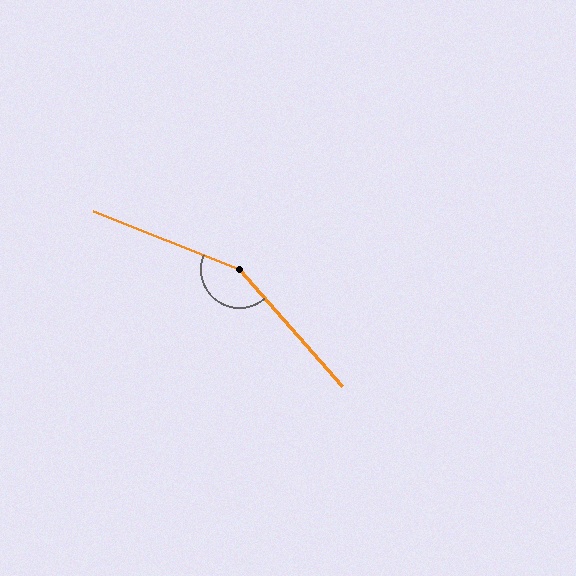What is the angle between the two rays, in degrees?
Approximately 153 degrees.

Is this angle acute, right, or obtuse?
It is obtuse.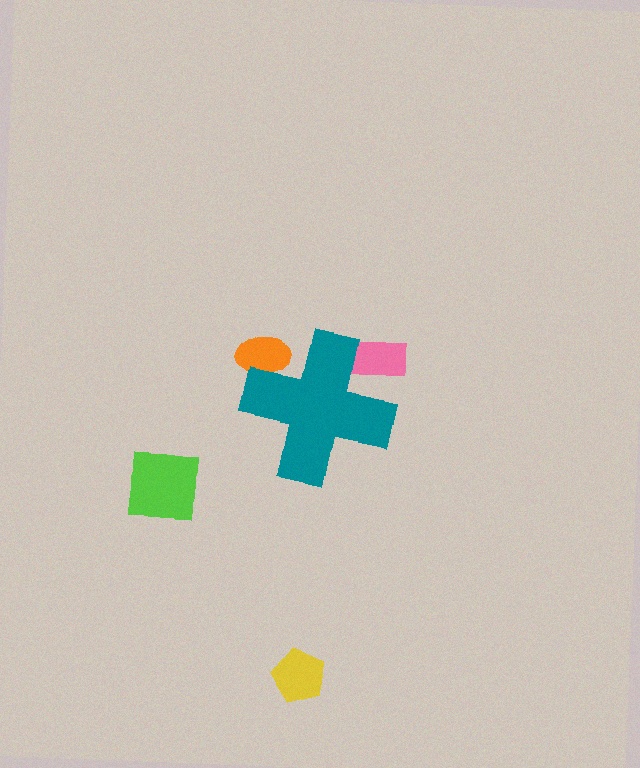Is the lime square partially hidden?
No, the lime square is fully visible.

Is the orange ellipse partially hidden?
Yes, the orange ellipse is partially hidden behind the teal cross.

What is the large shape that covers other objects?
A teal cross.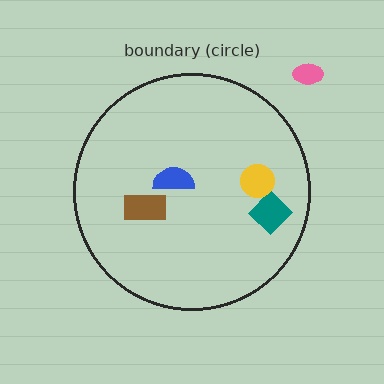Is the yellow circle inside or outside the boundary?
Inside.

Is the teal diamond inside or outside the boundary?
Inside.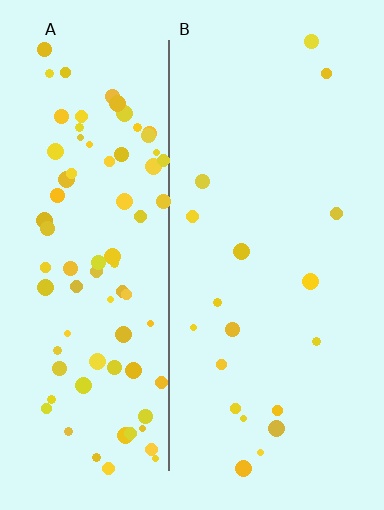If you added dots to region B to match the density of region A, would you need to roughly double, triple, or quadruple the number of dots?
Approximately quadruple.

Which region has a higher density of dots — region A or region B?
A (the left).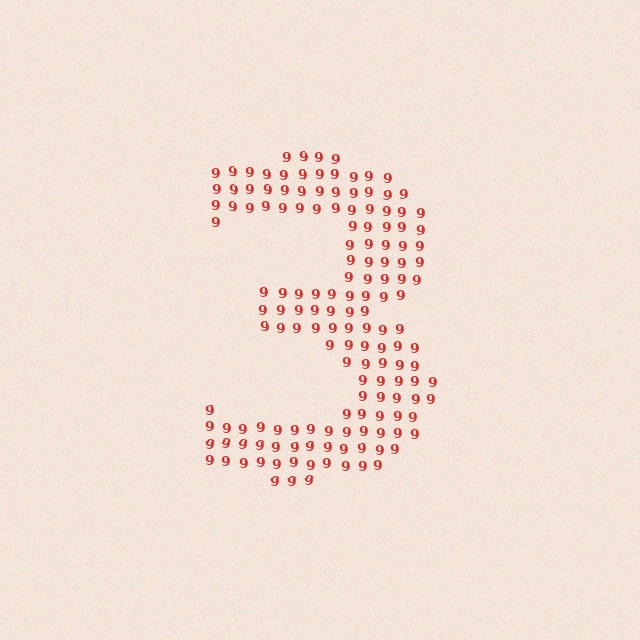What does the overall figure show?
The overall figure shows the digit 3.